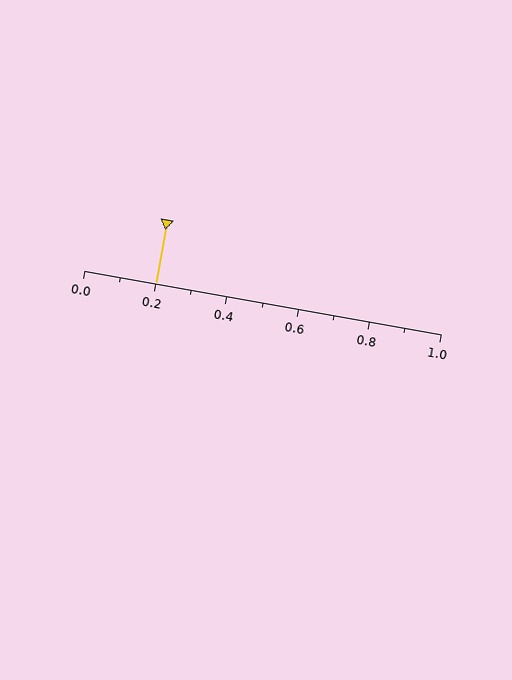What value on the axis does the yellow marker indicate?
The marker indicates approximately 0.2.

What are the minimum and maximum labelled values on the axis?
The axis runs from 0.0 to 1.0.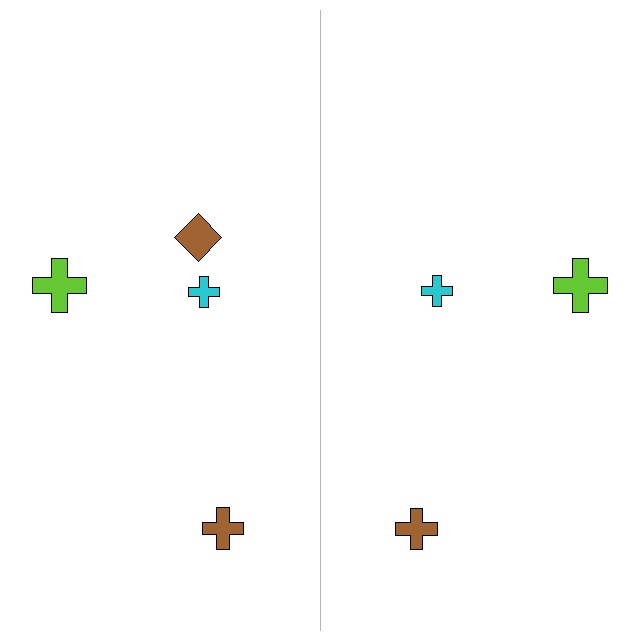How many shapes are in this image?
There are 7 shapes in this image.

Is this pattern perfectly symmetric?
No, the pattern is not perfectly symmetric. A brown diamond is missing from the right side.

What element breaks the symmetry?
A brown diamond is missing from the right side.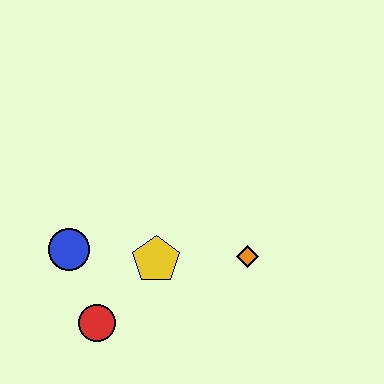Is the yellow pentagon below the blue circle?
Yes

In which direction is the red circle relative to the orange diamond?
The red circle is to the left of the orange diamond.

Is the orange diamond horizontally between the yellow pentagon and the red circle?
No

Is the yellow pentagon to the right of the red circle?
Yes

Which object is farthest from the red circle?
The orange diamond is farthest from the red circle.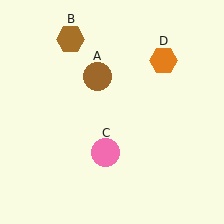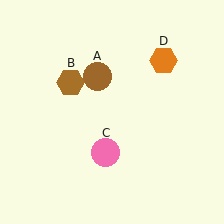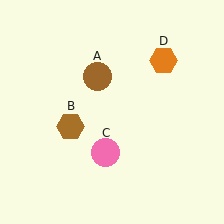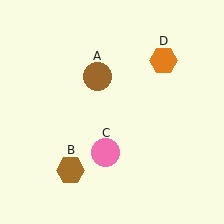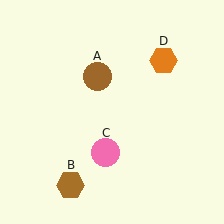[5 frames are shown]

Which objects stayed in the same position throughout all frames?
Brown circle (object A) and pink circle (object C) and orange hexagon (object D) remained stationary.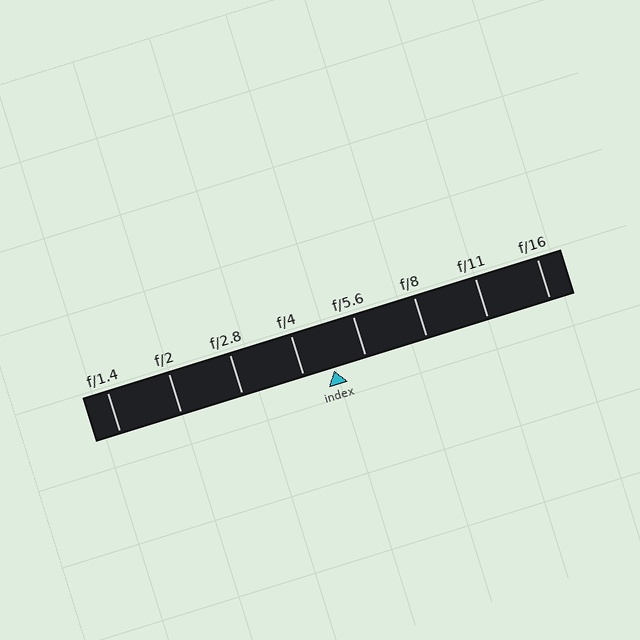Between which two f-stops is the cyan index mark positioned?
The index mark is between f/4 and f/5.6.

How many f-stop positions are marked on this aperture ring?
There are 8 f-stop positions marked.